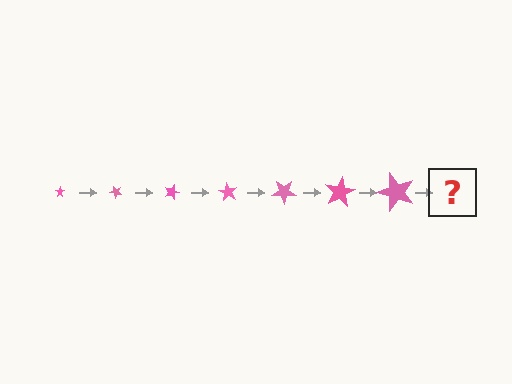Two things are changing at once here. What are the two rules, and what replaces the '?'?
The two rules are that the star grows larger each step and it rotates 45 degrees each step. The '?' should be a star, larger than the previous one and rotated 315 degrees from the start.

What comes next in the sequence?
The next element should be a star, larger than the previous one and rotated 315 degrees from the start.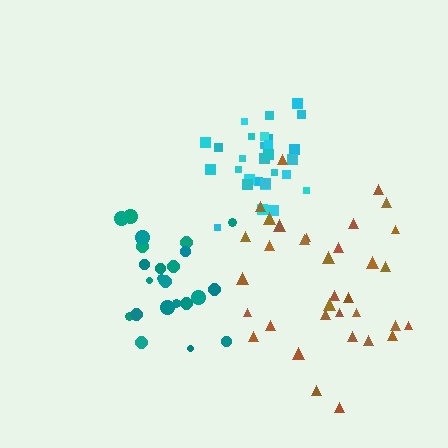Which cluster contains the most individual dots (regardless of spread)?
Brown (34).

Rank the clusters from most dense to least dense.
cyan, teal, brown.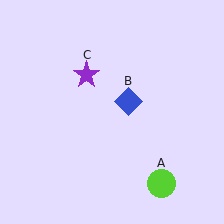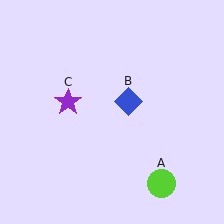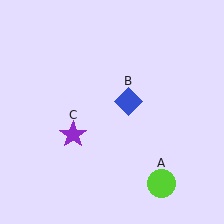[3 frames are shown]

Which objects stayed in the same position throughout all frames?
Lime circle (object A) and blue diamond (object B) remained stationary.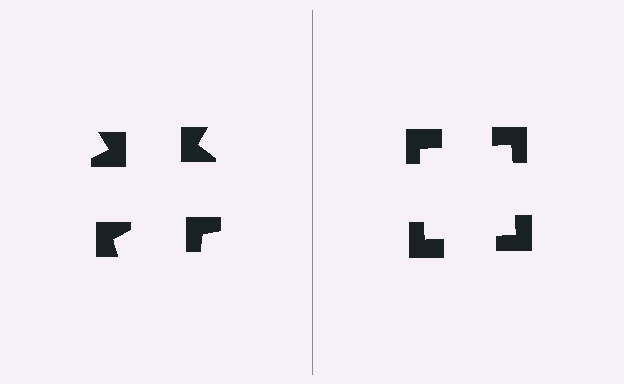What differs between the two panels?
The notched squares are positioned identically on both sides; only the wedge orientations differ. On the right they align to a square; on the left they are misaligned.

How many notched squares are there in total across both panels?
8 — 4 on each side.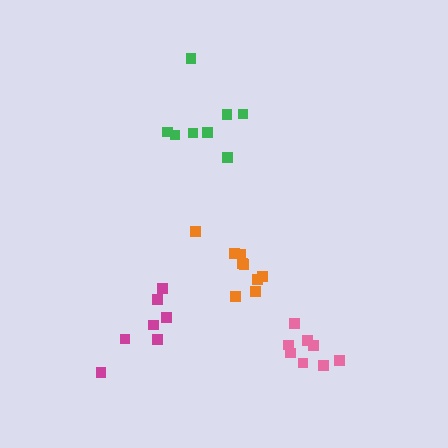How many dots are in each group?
Group 1: 7 dots, Group 2: 8 dots, Group 3: 8 dots, Group 4: 9 dots (32 total).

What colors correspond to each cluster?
The clusters are colored: magenta, green, pink, orange.